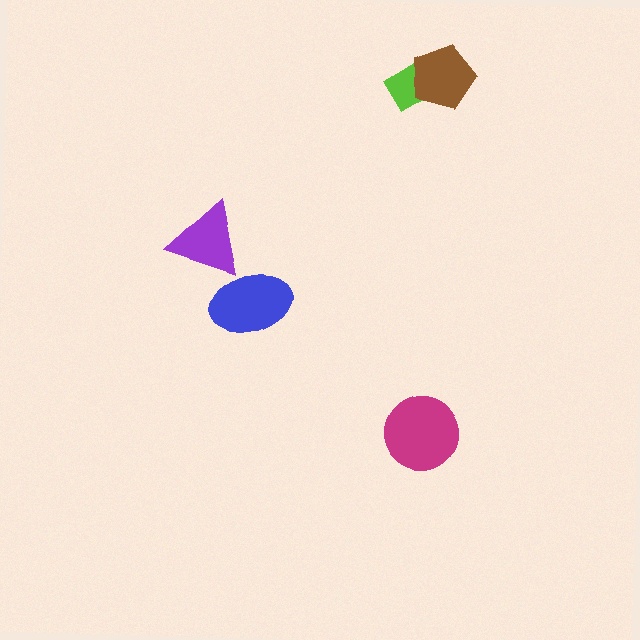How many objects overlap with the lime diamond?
1 object overlaps with the lime diamond.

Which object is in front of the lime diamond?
The brown pentagon is in front of the lime diamond.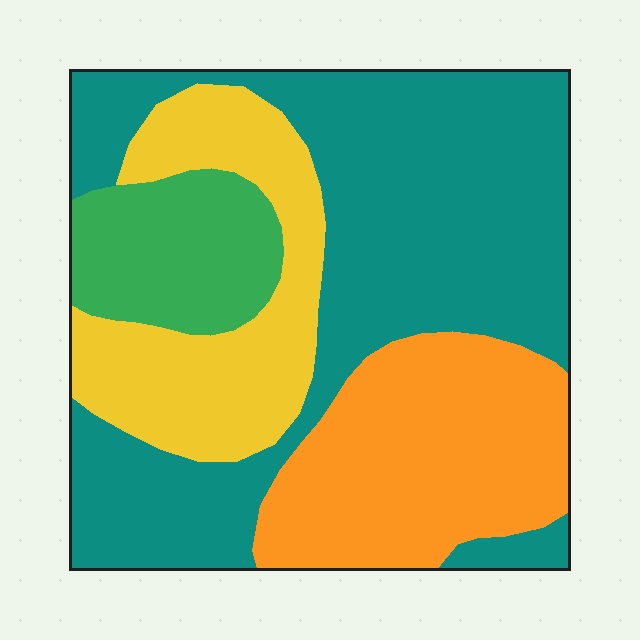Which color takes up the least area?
Green, at roughly 10%.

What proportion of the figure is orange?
Orange takes up about one quarter (1/4) of the figure.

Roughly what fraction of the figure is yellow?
Yellow takes up less than a quarter of the figure.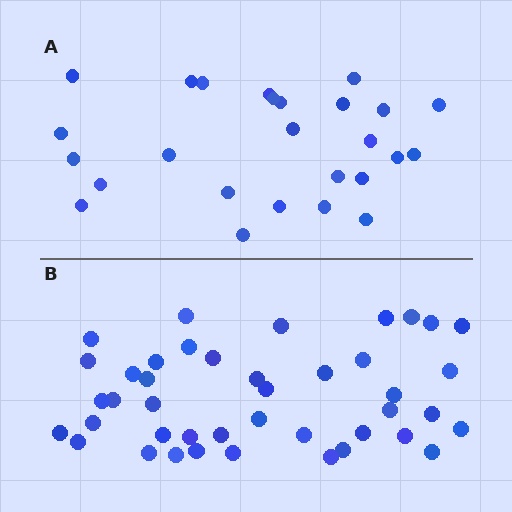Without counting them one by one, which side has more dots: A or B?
Region B (the bottom region) has more dots.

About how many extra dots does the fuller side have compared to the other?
Region B has approximately 15 more dots than region A.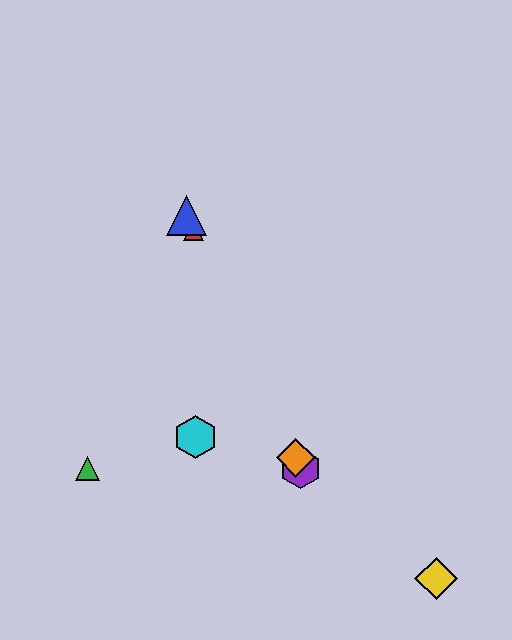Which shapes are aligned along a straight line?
The red triangle, the blue triangle, the purple hexagon, the orange diamond are aligned along a straight line.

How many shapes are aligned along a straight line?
4 shapes (the red triangle, the blue triangle, the purple hexagon, the orange diamond) are aligned along a straight line.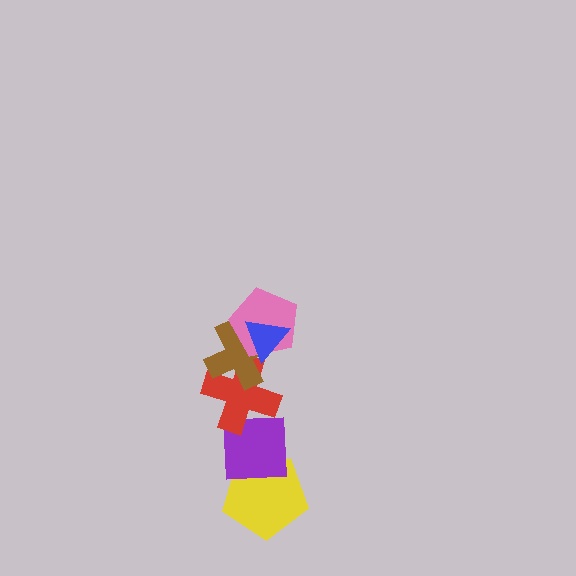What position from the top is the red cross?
The red cross is 4th from the top.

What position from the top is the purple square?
The purple square is 5th from the top.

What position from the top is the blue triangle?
The blue triangle is 1st from the top.